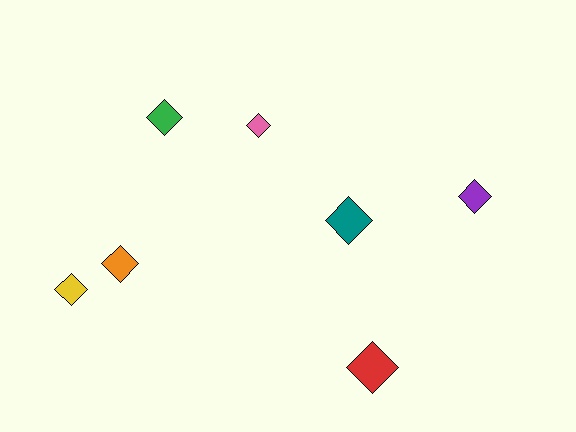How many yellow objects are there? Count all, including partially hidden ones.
There is 1 yellow object.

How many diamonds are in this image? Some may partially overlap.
There are 7 diamonds.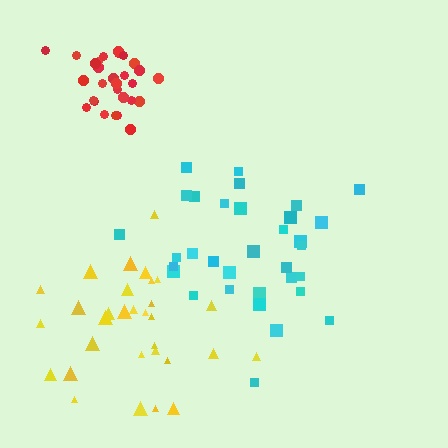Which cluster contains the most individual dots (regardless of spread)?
Cyan (33).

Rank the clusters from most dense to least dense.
red, yellow, cyan.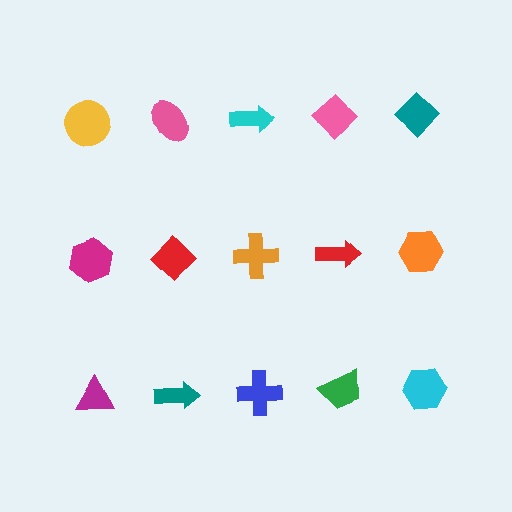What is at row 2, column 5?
An orange hexagon.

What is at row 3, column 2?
A teal arrow.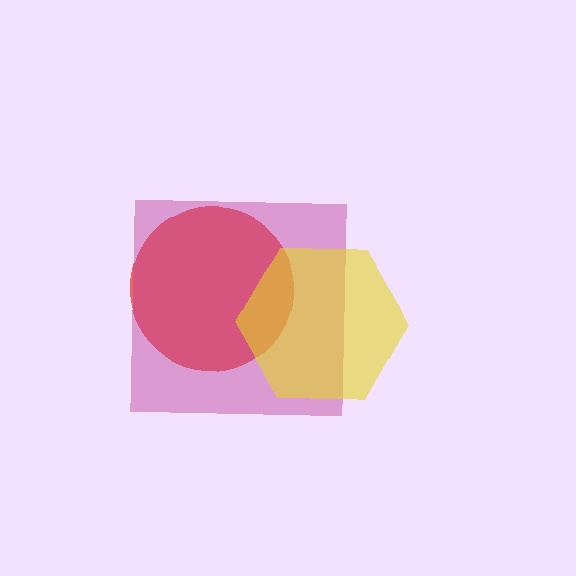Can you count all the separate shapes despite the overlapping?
Yes, there are 3 separate shapes.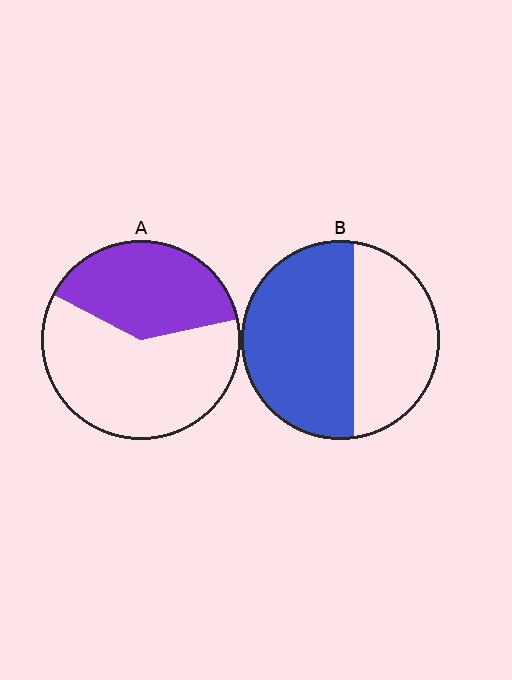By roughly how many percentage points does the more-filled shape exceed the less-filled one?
By roughly 20 percentage points (B over A).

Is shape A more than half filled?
No.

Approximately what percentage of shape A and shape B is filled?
A is approximately 40% and B is approximately 60%.